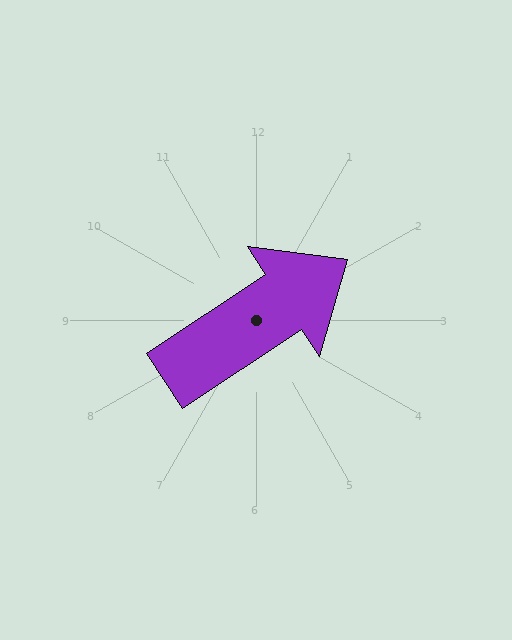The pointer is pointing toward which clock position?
Roughly 2 o'clock.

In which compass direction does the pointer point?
Northeast.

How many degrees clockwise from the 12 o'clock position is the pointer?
Approximately 56 degrees.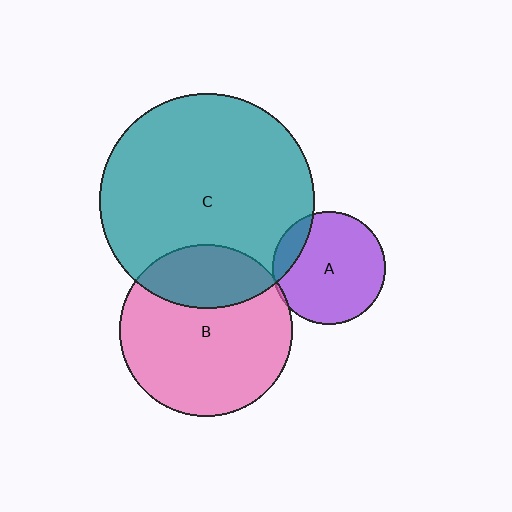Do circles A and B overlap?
Yes.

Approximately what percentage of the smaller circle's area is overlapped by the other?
Approximately 5%.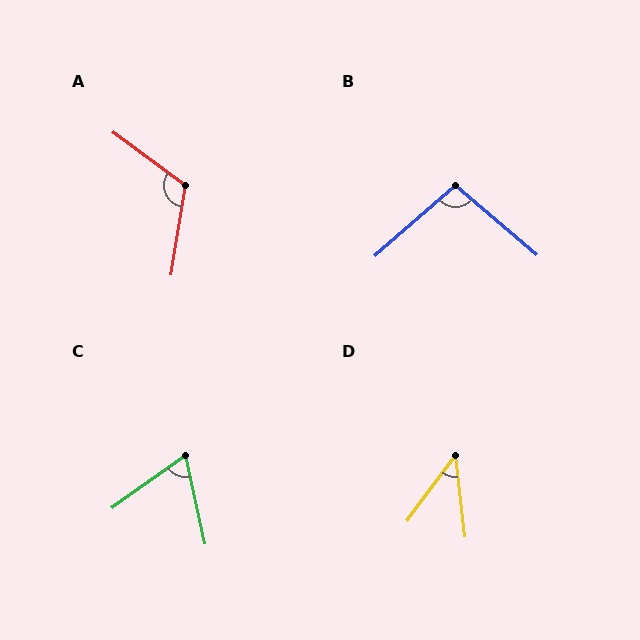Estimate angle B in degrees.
Approximately 98 degrees.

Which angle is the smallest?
D, at approximately 43 degrees.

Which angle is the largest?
A, at approximately 118 degrees.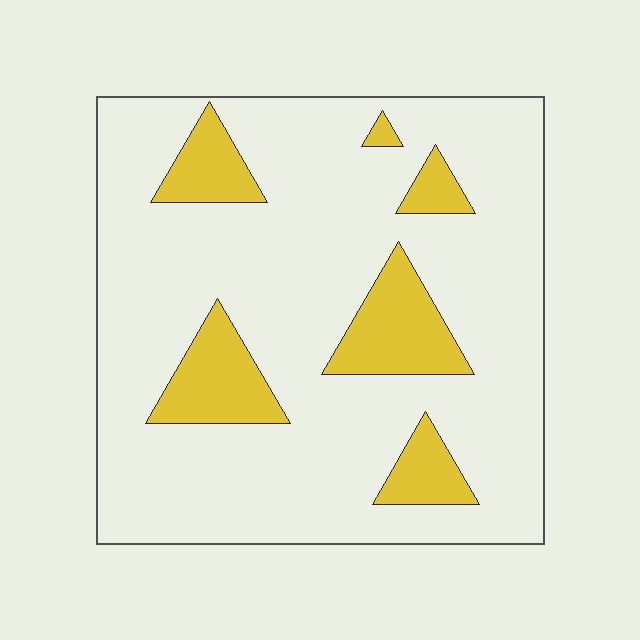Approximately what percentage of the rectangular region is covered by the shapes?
Approximately 15%.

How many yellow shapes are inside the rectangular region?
6.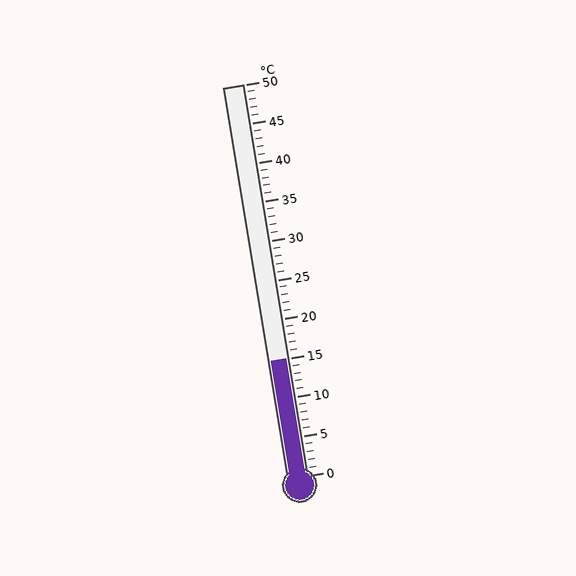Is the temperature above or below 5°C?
The temperature is above 5°C.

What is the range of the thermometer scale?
The thermometer scale ranges from 0°C to 50°C.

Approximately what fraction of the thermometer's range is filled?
The thermometer is filled to approximately 30% of its range.